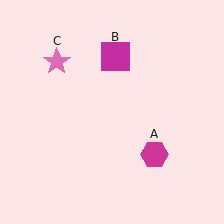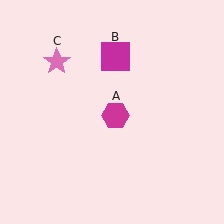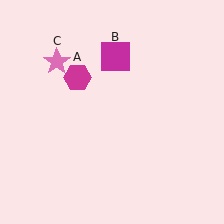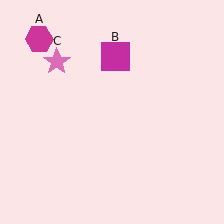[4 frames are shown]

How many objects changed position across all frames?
1 object changed position: magenta hexagon (object A).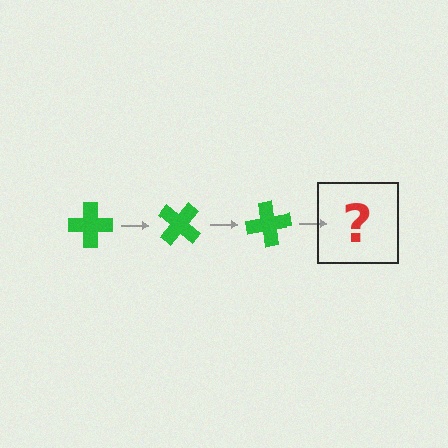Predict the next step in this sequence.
The next step is a green cross rotated 120 degrees.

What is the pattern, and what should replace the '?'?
The pattern is that the cross rotates 40 degrees each step. The '?' should be a green cross rotated 120 degrees.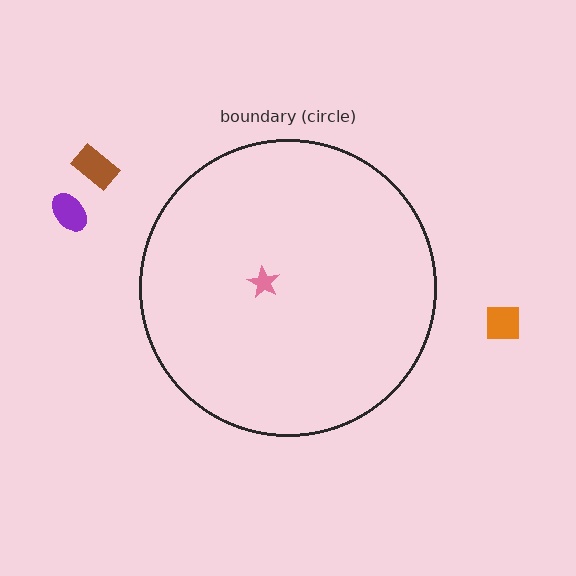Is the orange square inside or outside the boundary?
Outside.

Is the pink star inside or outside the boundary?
Inside.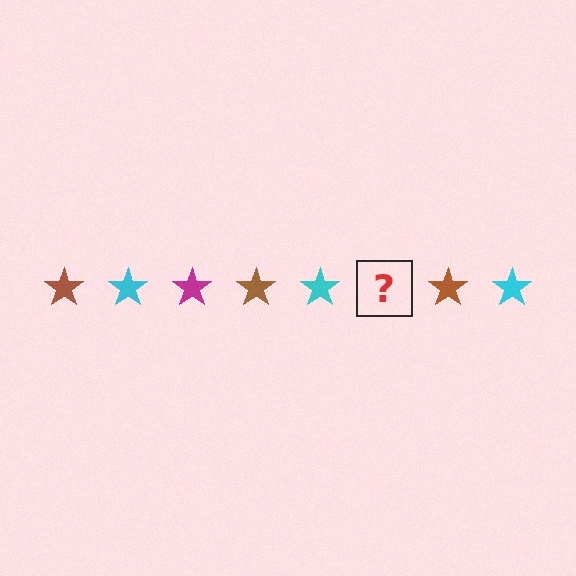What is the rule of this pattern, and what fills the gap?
The rule is that the pattern cycles through brown, cyan, magenta stars. The gap should be filled with a magenta star.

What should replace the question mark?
The question mark should be replaced with a magenta star.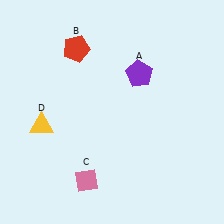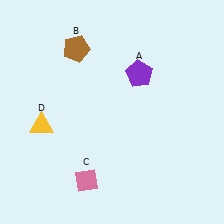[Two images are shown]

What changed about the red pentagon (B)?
In Image 1, B is red. In Image 2, it changed to brown.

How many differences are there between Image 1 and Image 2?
There is 1 difference between the two images.